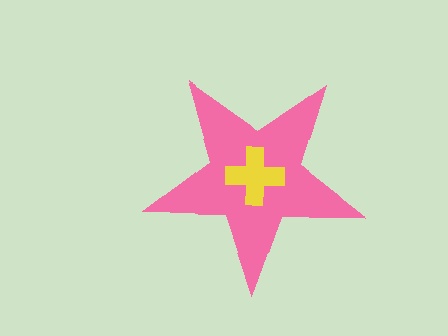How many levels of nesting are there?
2.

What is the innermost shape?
The yellow cross.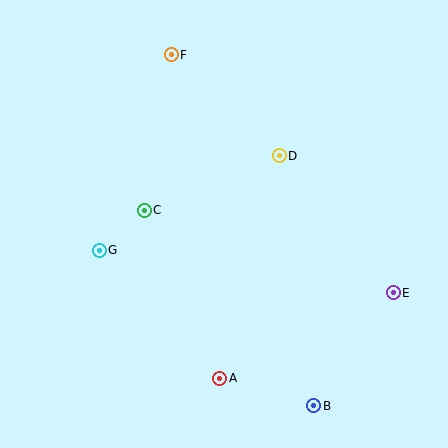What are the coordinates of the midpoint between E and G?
The midpoint between E and G is at (246, 272).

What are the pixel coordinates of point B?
Point B is at (314, 406).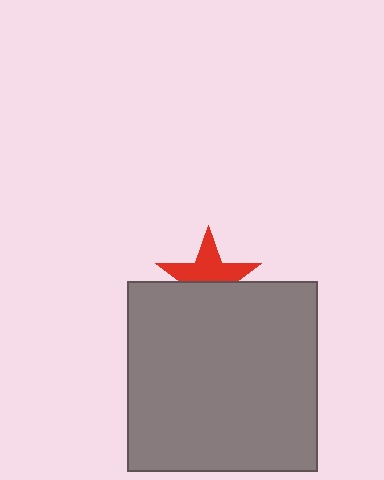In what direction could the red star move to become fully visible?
The red star could move up. That would shift it out from behind the gray square entirely.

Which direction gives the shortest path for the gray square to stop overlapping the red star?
Moving down gives the shortest separation.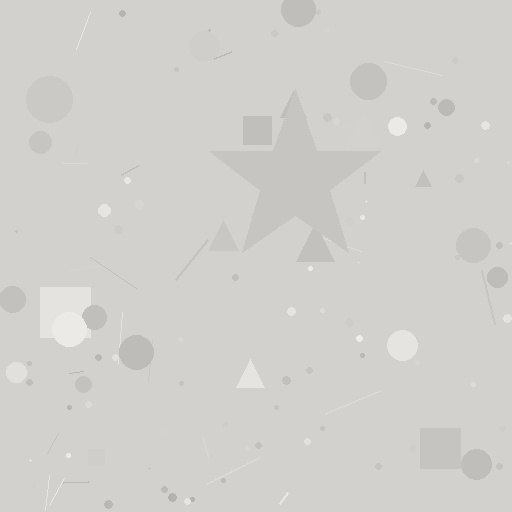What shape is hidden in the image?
A star is hidden in the image.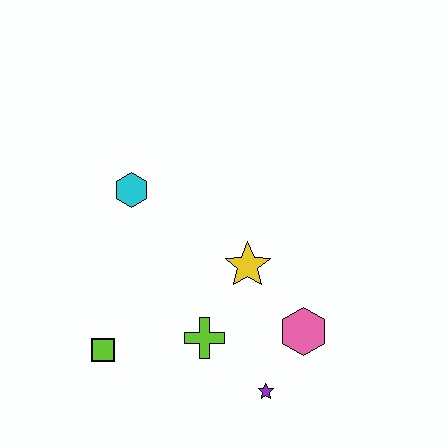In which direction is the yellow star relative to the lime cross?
The yellow star is above the lime cross.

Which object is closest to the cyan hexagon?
The yellow star is closest to the cyan hexagon.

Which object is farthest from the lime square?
The pink hexagon is farthest from the lime square.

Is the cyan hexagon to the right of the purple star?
No